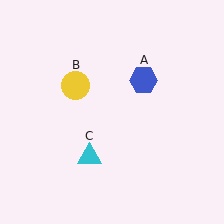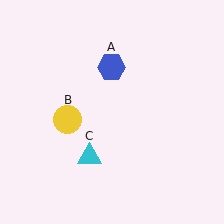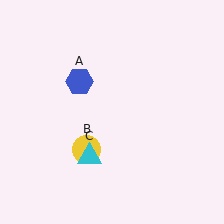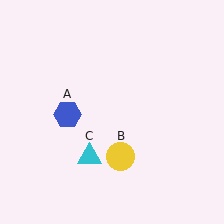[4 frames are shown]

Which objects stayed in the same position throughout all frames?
Cyan triangle (object C) remained stationary.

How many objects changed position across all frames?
2 objects changed position: blue hexagon (object A), yellow circle (object B).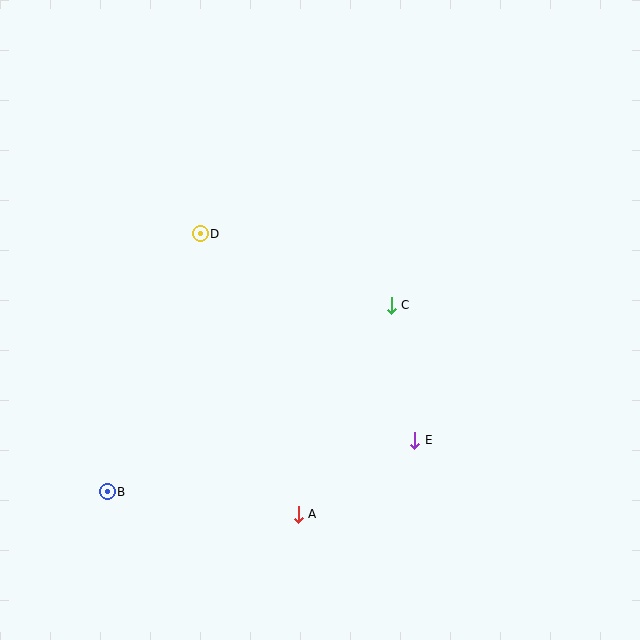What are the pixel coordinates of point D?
Point D is at (200, 234).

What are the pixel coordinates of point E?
Point E is at (415, 440).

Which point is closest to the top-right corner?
Point C is closest to the top-right corner.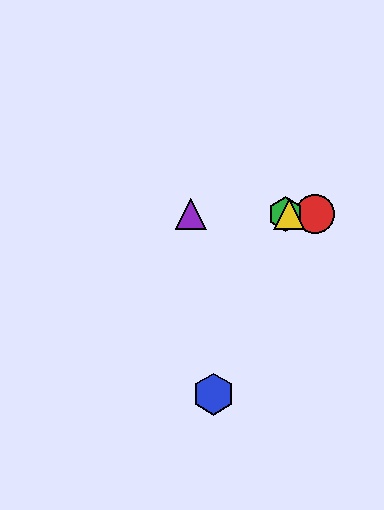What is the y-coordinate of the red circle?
The red circle is at y≈214.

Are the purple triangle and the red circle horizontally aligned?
Yes, both are at y≈214.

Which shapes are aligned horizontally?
The red circle, the green hexagon, the yellow triangle, the purple triangle are aligned horizontally.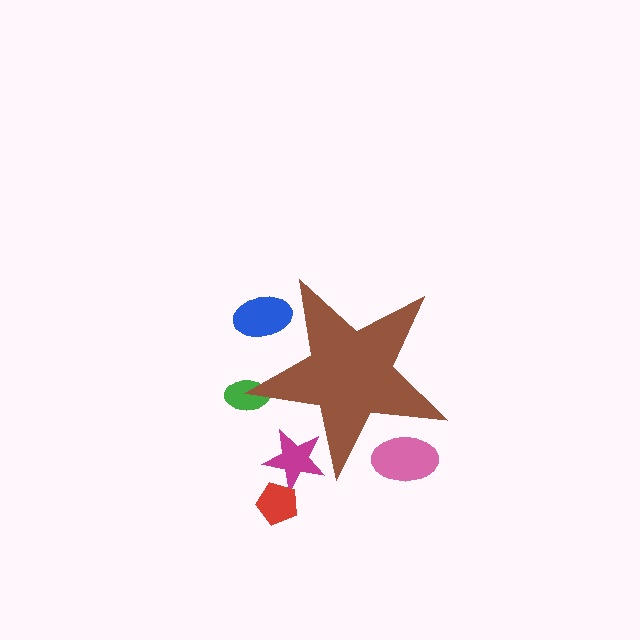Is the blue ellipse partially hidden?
Yes, the blue ellipse is partially hidden behind the brown star.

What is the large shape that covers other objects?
A brown star.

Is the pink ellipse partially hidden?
Yes, the pink ellipse is partially hidden behind the brown star.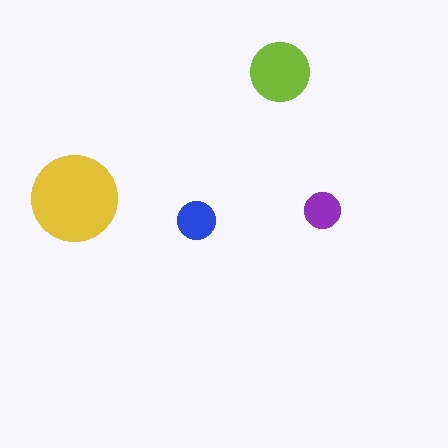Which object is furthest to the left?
The yellow circle is leftmost.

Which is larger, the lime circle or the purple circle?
The lime one.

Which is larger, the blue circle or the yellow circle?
The yellow one.